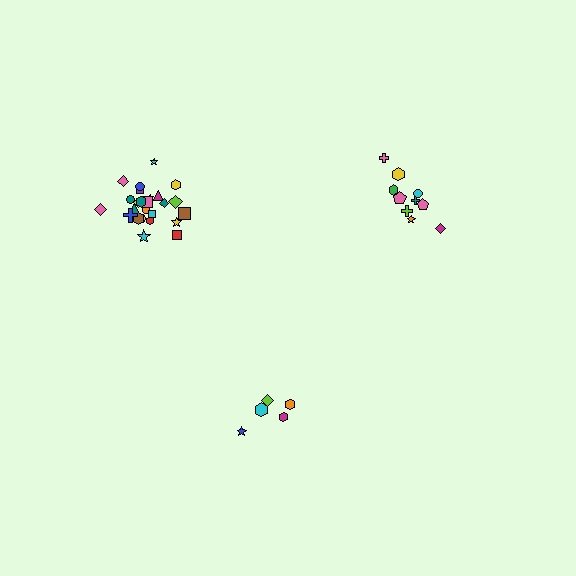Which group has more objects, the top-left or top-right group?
The top-left group.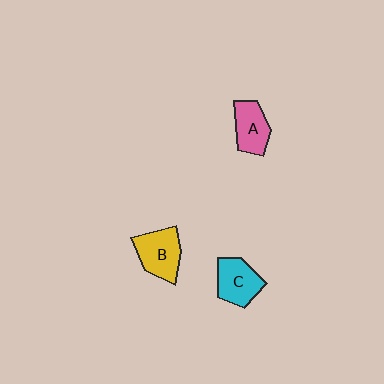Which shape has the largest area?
Shape B (yellow).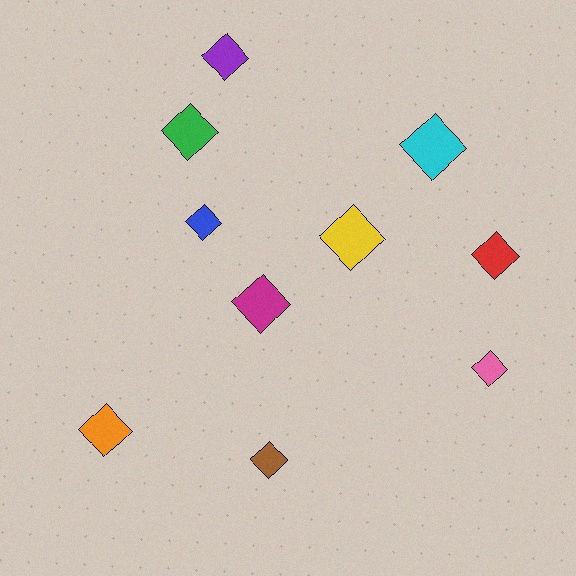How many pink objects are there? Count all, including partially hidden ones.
There is 1 pink object.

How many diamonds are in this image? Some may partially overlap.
There are 10 diamonds.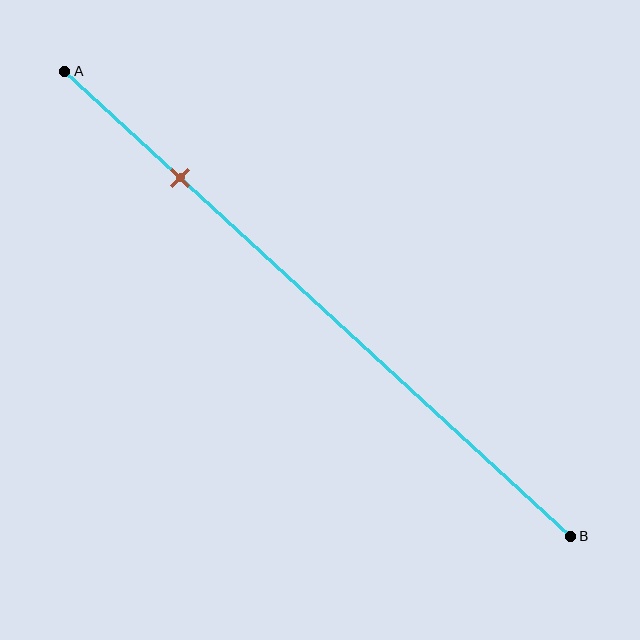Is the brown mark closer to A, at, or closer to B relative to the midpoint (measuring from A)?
The brown mark is closer to point A than the midpoint of segment AB.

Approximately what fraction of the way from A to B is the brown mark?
The brown mark is approximately 25% of the way from A to B.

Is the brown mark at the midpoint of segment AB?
No, the mark is at about 25% from A, not at the 50% midpoint.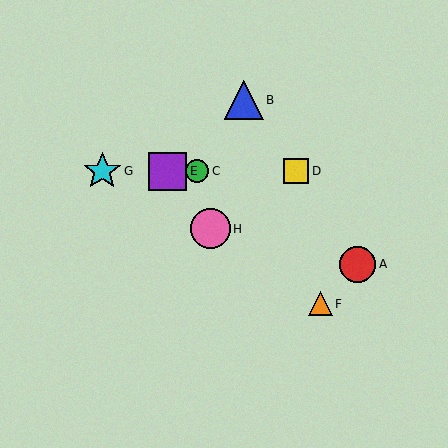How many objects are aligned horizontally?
4 objects (C, D, E, G) are aligned horizontally.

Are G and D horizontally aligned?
Yes, both are at y≈171.